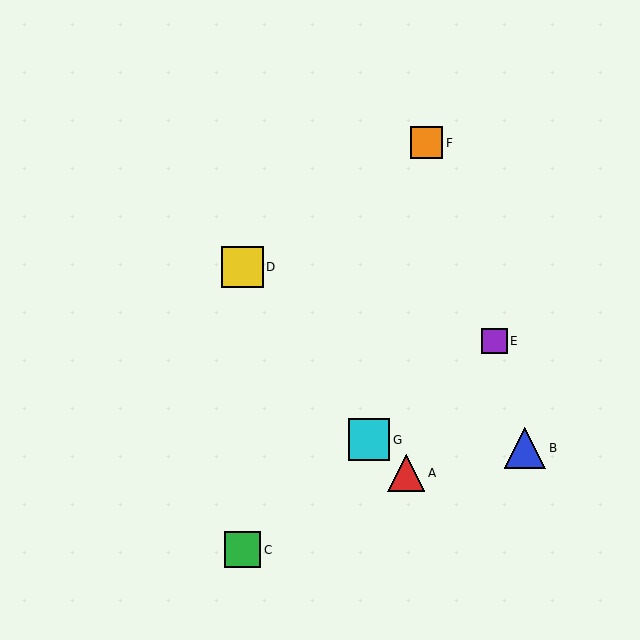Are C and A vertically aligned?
No, C is at x≈243 and A is at x≈406.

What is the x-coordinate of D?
Object D is at x≈243.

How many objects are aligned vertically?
2 objects (C, D) are aligned vertically.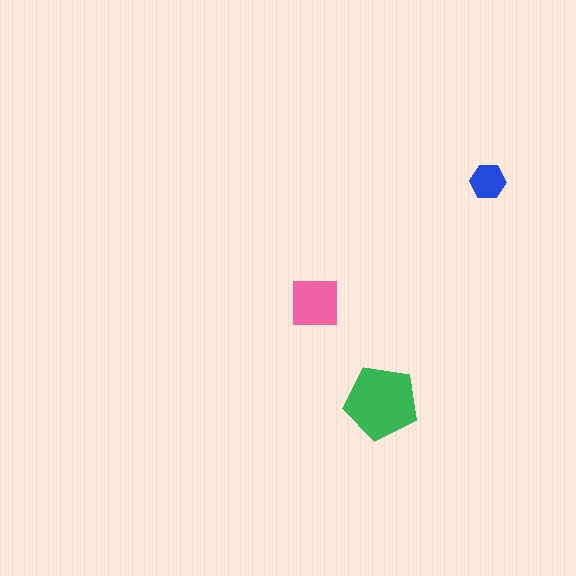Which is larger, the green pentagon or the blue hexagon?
The green pentagon.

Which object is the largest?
The green pentagon.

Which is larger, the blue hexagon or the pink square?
The pink square.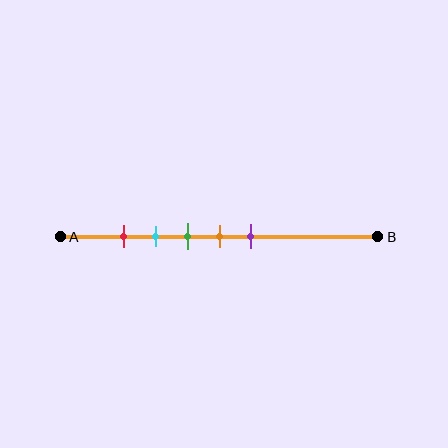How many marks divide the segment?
There are 5 marks dividing the segment.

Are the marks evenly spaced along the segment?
Yes, the marks are approximately evenly spaced.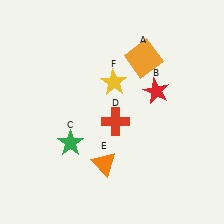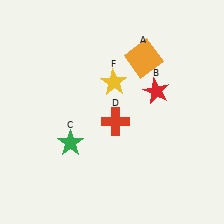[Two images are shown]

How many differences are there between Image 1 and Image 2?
There is 1 difference between the two images.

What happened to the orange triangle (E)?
The orange triangle (E) was removed in Image 2. It was in the bottom-left area of Image 1.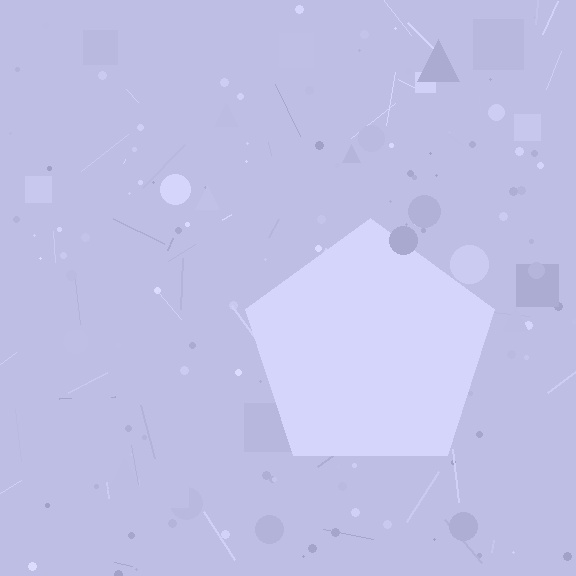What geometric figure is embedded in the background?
A pentagon is embedded in the background.